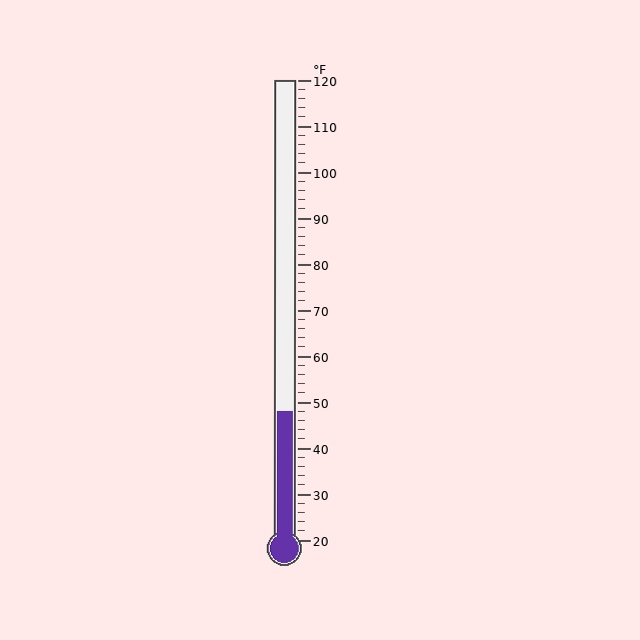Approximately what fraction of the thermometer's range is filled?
The thermometer is filled to approximately 30% of its range.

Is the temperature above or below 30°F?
The temperature is above 30°F.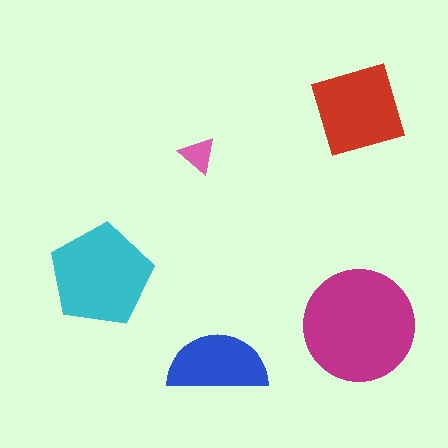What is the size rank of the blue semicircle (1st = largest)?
4th.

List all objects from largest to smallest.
The magenta circle, the cyan pentagon, the red diamond, the blue semicircle, the pink triangle.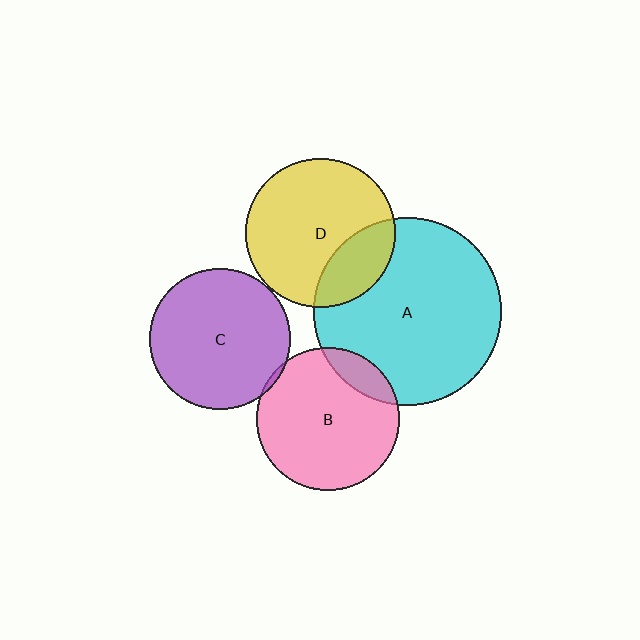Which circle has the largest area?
Circle A (cyan).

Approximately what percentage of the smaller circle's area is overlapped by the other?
Approximately 5%.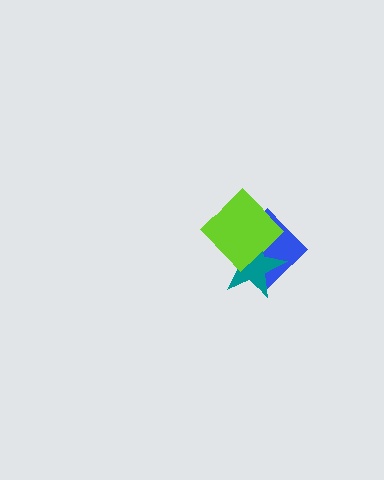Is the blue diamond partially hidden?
Yes, it is partially covered by another shape.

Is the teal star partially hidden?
Yes, it is partially covered by another shape.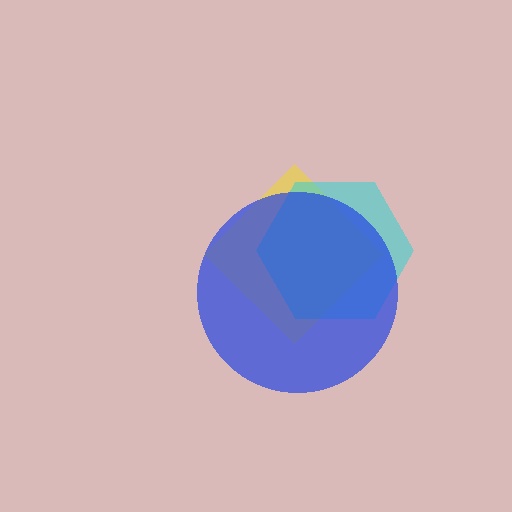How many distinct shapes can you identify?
There are 3 distinct shapes: a yellow diamond, a cyan hexagon, a blue circle.